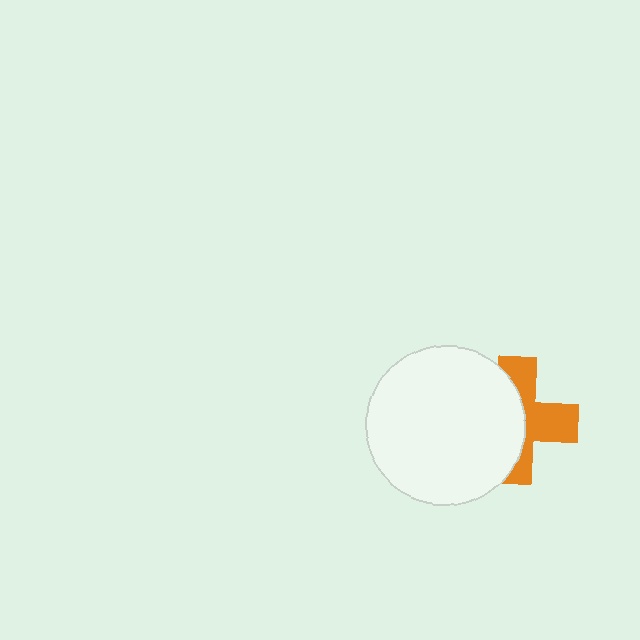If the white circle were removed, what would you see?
You would see the complete orange cross.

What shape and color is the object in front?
The object in front is a white circle.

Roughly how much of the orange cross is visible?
About half of it is visible (roughly 48%).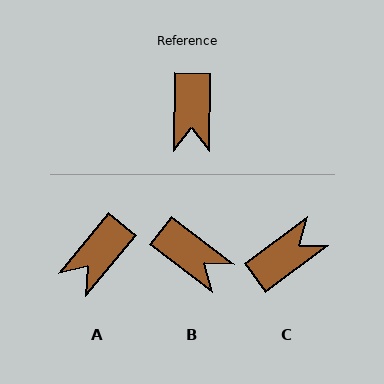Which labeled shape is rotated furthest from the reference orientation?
C, about 127 degrees away.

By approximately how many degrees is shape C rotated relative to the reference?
Approximately 127 degrees counter-clockwise.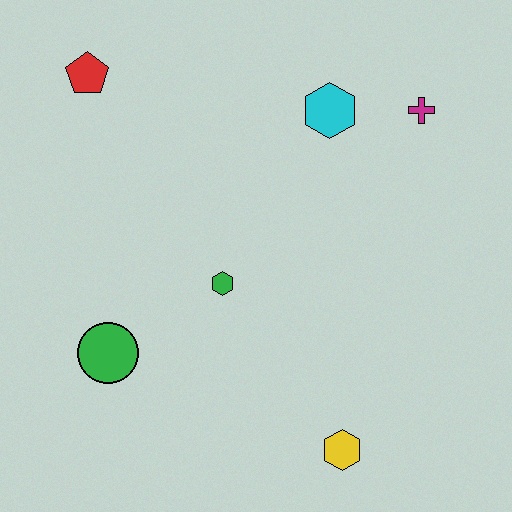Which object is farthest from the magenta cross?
The green circle is farthest from the magenta cross.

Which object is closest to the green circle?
The green hexagon is closest to the green circle.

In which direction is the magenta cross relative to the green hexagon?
The magenta cross is to the right of the green hexagon.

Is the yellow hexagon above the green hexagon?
No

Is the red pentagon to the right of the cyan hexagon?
No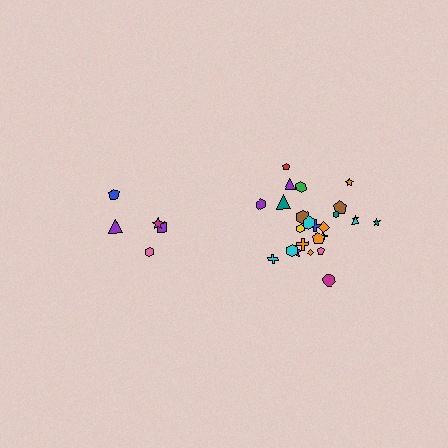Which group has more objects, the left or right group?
The right group.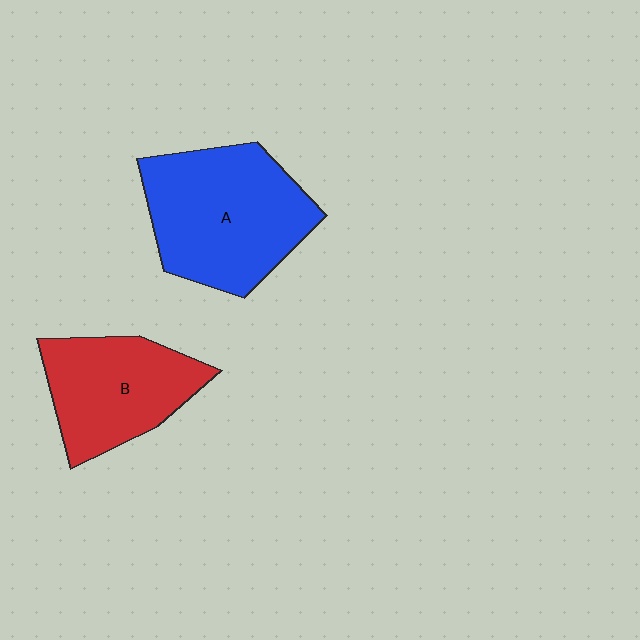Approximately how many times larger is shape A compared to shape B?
Approximately 1.3 times.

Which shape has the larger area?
Shape A (blue).